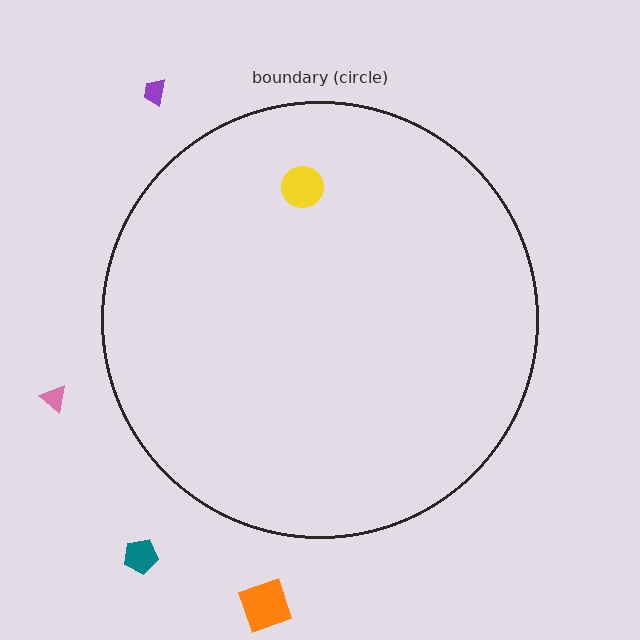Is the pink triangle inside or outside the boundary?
Outside.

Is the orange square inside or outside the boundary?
Outside.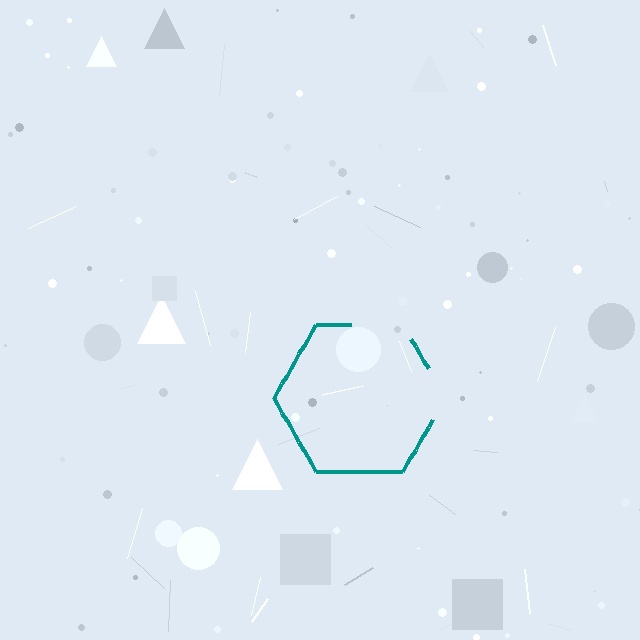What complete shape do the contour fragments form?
The contour fragments form a hexagon.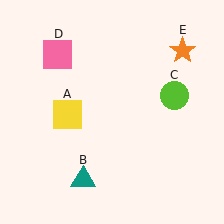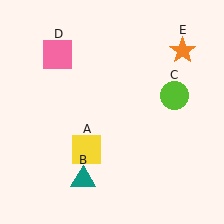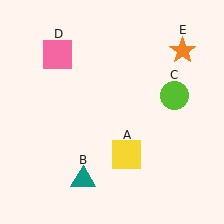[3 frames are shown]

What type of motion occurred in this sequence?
The yellow square (object A) rotated counterclockwise around the center of the scene.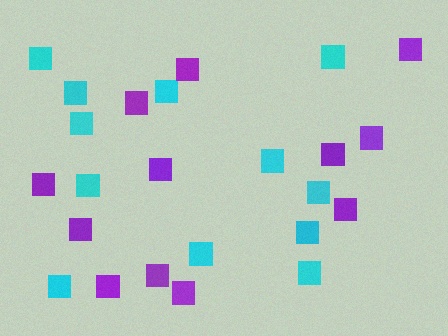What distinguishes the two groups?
There are 2 groups: one group of cyan squares (12) and one group of purple squares (12).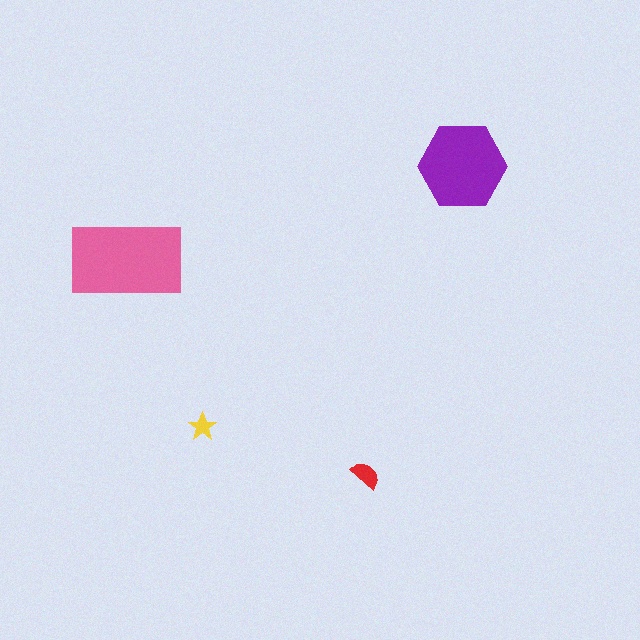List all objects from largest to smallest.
The pink rectangle, the purple hexagon, the red semicircle, the yellow star.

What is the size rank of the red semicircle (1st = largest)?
3rd.